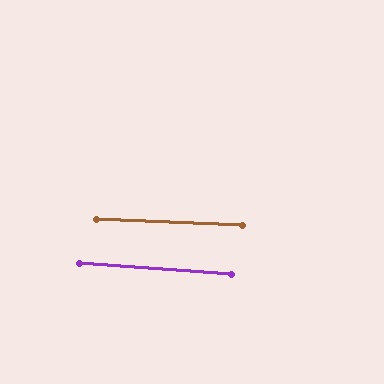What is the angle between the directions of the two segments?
Approximately 2 degrees.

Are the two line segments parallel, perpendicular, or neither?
Parallel — their directions differ by only 1.9°.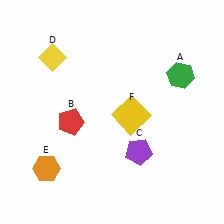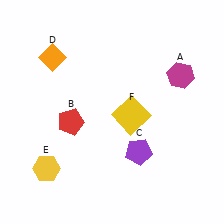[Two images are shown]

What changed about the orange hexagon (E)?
In Image 1, E is orange. In Image 2, it changed to yellow.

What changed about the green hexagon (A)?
In Image 1, A is green. In Image 2, it changed to magenta.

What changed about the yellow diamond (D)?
In Image 1, D is yellow. In Image 2, it changed to orange.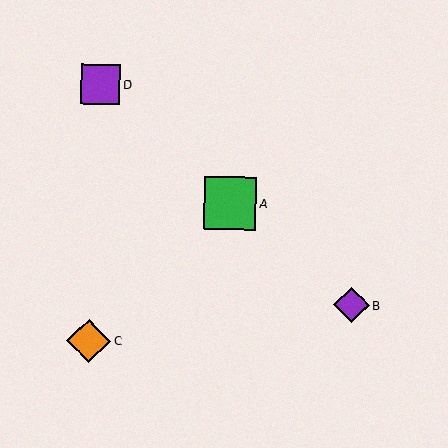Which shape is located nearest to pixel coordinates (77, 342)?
The orange diamond (labeled C) at (89, 341) is nearest to that location.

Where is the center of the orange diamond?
The center of the orange diamond is at (89, 341).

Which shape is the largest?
The green square (labeled A) is the largest.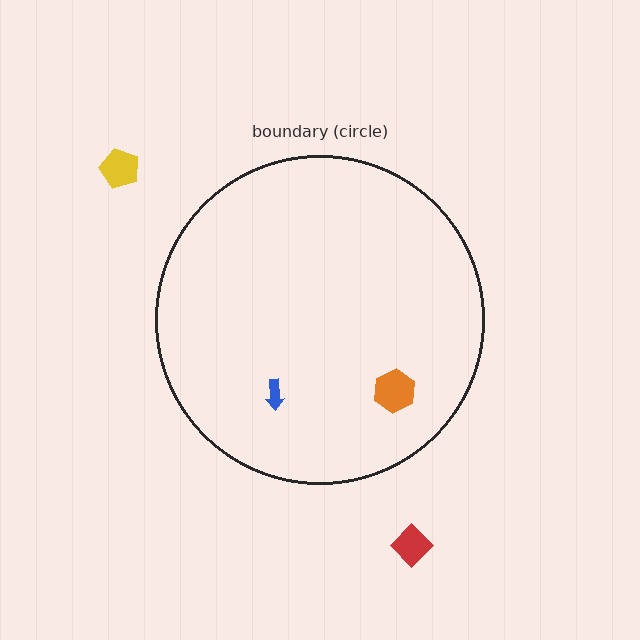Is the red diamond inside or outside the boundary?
Outside.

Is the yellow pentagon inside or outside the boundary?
Outside.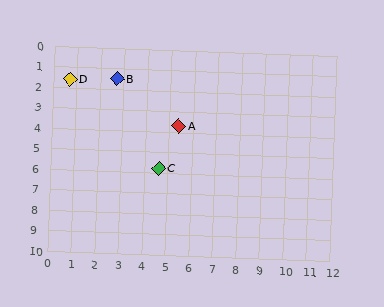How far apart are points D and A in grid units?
Points D and A are about 5.1 grid units apart.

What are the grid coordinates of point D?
Point D is at approximately (0.7, 1.6).